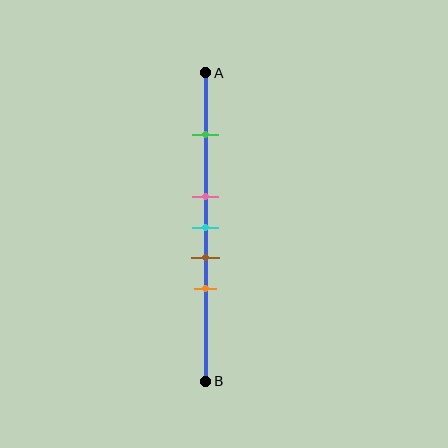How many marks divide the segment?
There are 5 marks dividing the segment.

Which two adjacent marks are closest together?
The pink and cyan marks are the closest adjacent pair.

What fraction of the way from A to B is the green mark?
The green mark is approximately 20% (0.2) of the way from A to B.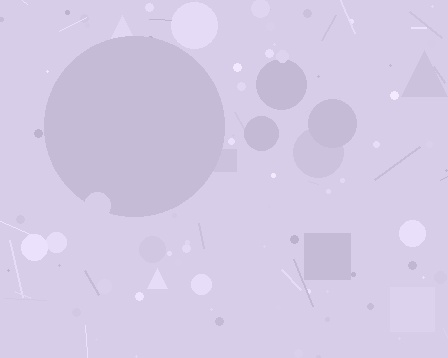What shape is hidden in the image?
A circle is hidden in the image.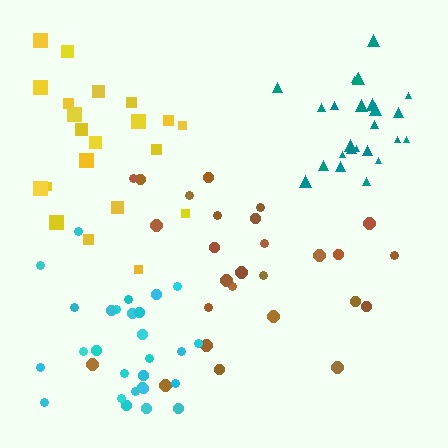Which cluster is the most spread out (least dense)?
Yellow.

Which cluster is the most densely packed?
Teal.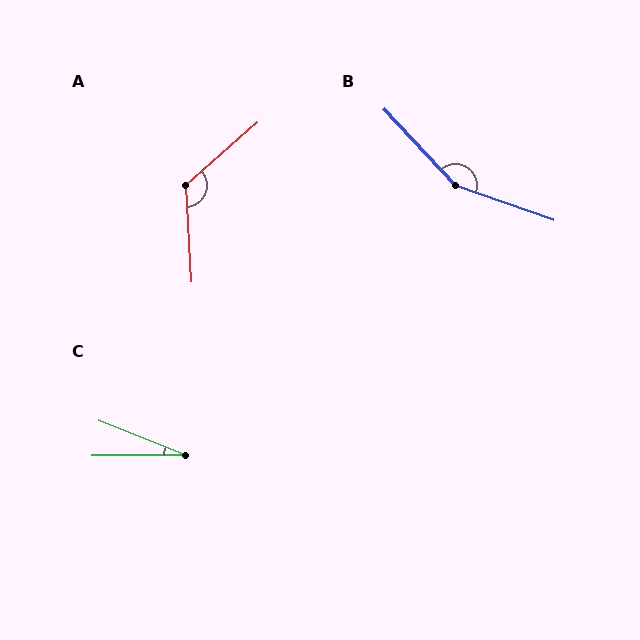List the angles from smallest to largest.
C (22°), A (128°), B (152°).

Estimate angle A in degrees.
Approximately 128 degrees.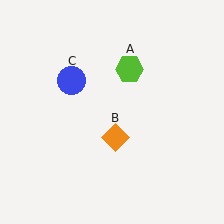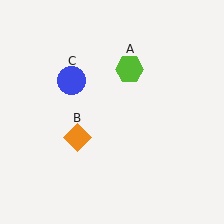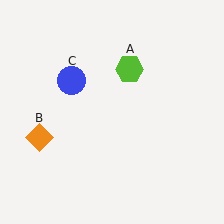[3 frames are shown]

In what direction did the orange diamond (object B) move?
The orange diamond (object B) moved left.